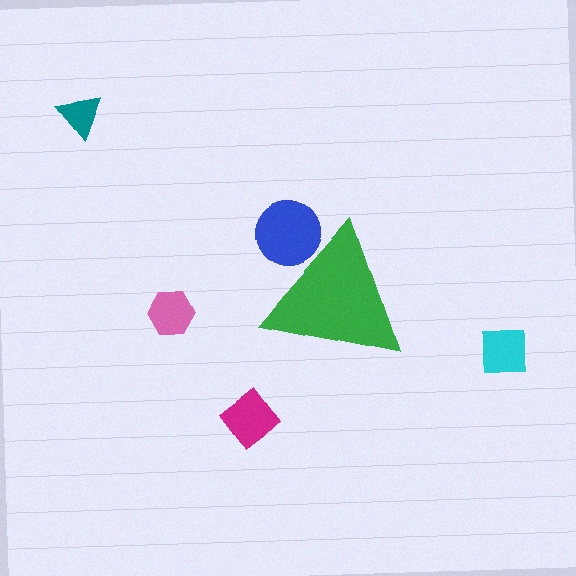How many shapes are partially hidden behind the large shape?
1 shape is partially hidden.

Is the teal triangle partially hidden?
No, the teal triangle is fully visible.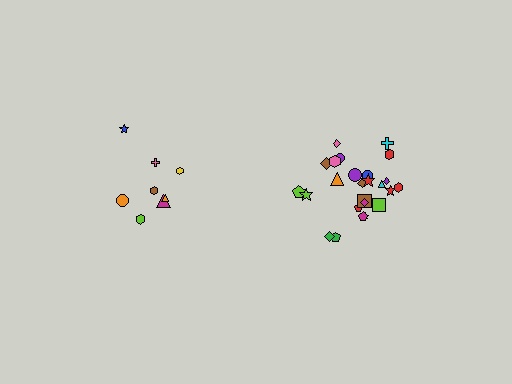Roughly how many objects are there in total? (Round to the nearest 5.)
Roughly 35 objects in total.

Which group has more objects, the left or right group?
The right group.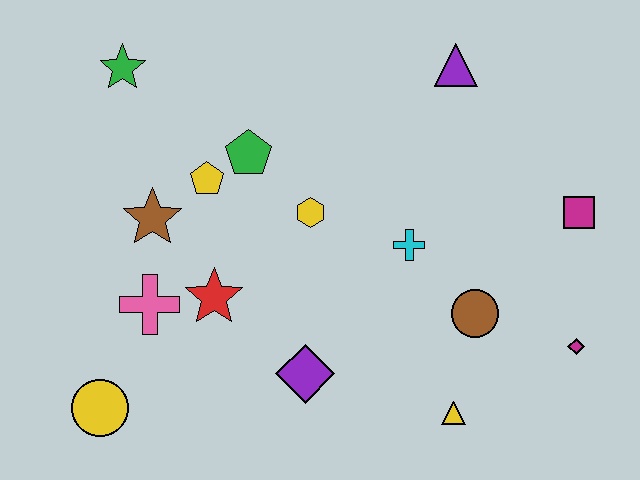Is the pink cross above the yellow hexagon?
No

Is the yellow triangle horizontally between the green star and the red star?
No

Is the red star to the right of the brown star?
Yes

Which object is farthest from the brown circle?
The green star is farthest from the brown circle.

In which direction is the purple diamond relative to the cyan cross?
The purple diamond is below the cyan cross.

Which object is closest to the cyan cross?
The brown circle is closest to the cyan cross.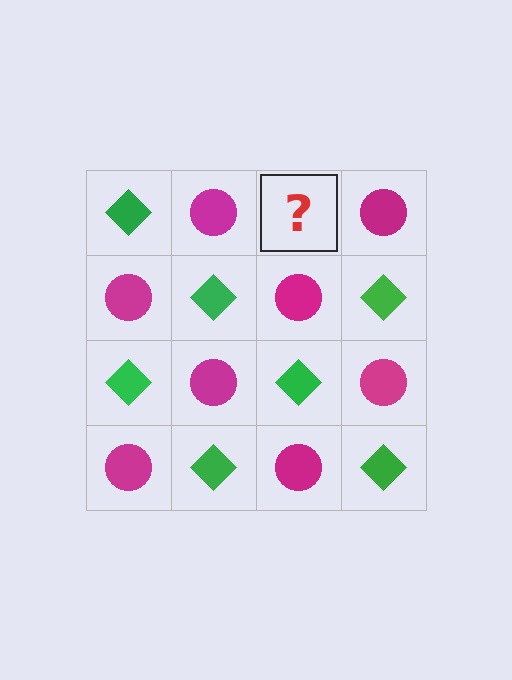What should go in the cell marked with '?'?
The missing cell should contain a green diamond.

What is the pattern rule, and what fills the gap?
The rule is that it alternates green diamond and magenta circle in a checkerboard pattern. The gap should be filled with a green diamond.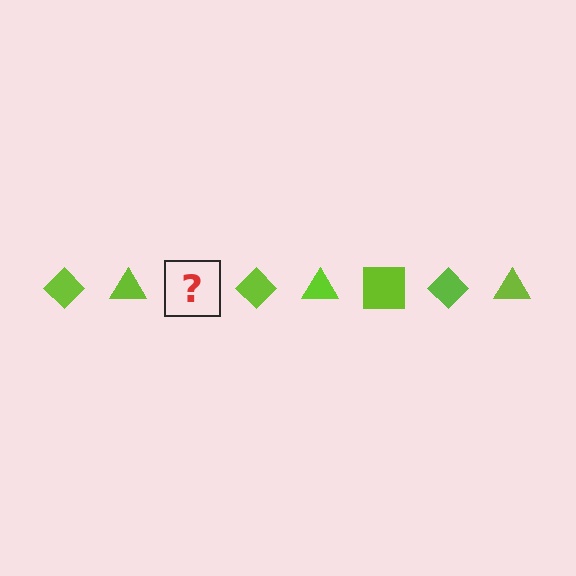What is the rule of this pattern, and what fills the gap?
The rule is that the pattern cycles through diamond, triangle, square shapes in lime. The gap should be filled with a lime square.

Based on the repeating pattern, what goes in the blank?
The blank should be a lime square.